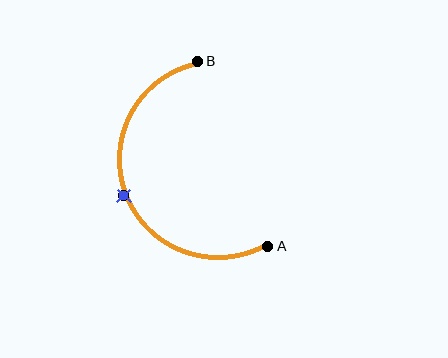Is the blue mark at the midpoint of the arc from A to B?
Yes. The blue mark lies on the arc at equal arc-length from both A and B — it is the arc midpoint.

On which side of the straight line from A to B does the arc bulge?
The arc bulges to the left of the straight line connecting A and B.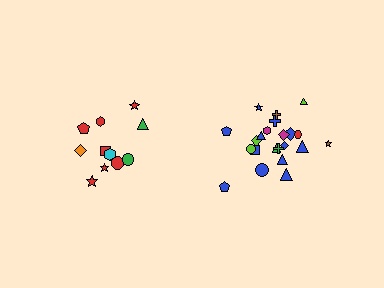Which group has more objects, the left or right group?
The right group.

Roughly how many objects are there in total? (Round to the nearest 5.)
Roughly 35 objects in total.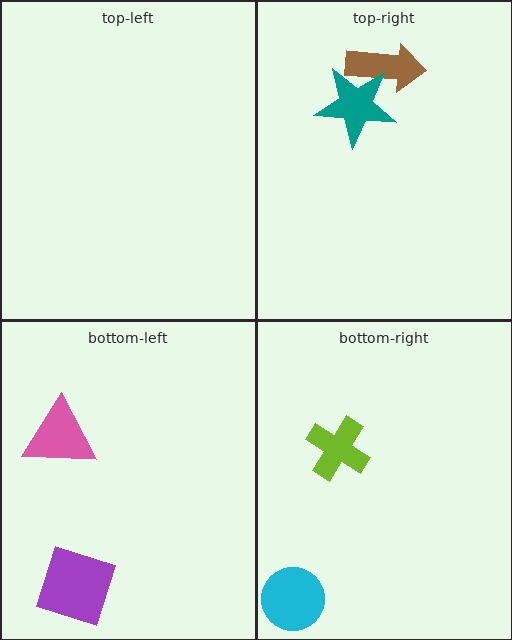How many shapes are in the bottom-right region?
2.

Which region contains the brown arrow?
The top-right region.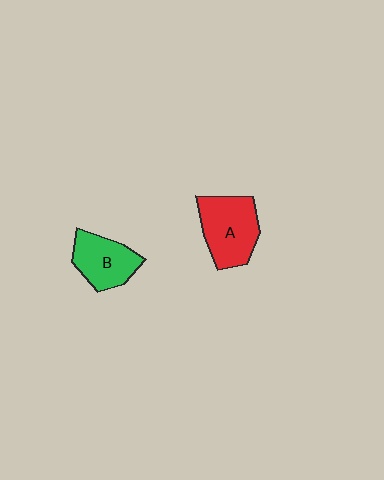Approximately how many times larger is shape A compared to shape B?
Approximately 1.3 times.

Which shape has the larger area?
Shape A (red).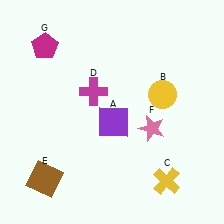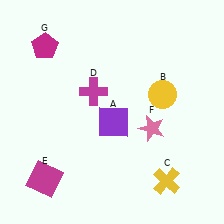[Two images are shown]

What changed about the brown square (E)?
In Image 1, E is brown. In Image 2, it changed to magenta.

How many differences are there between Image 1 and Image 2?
There is 1 difference between the two images.